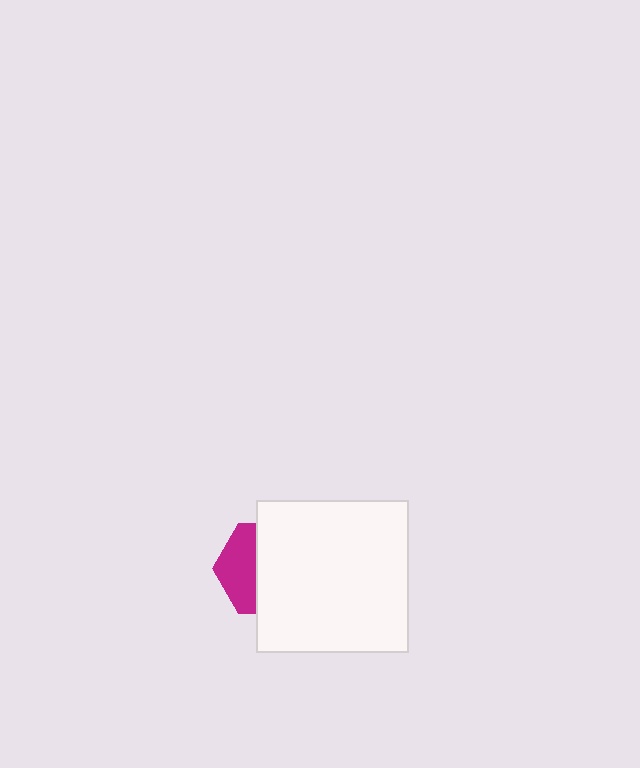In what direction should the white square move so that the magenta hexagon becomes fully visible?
The white square should move right. That is the shortest direction to clear the overlap and leave the magenta hexagon fully visible.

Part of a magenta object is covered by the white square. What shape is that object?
It is a hexagon.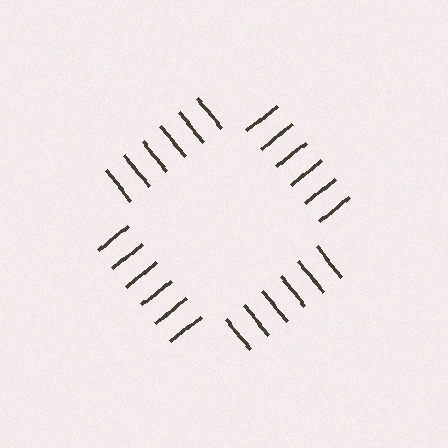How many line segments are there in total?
24 — 6 along each of the 4 edges.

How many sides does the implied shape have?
4 sides — the line-ends trace a square.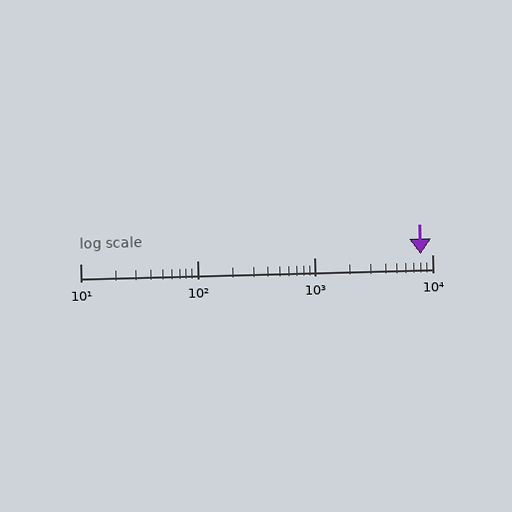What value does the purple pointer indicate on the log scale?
The pointer indicates approximately 8000.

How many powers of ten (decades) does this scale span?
The scale spans 3 decades, from 10 to 10000.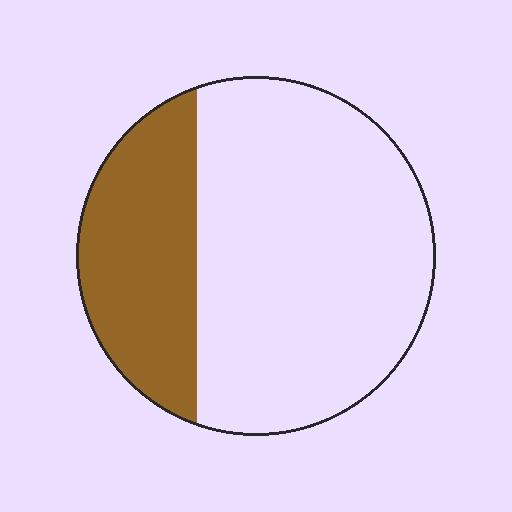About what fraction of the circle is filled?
About one third (1/3).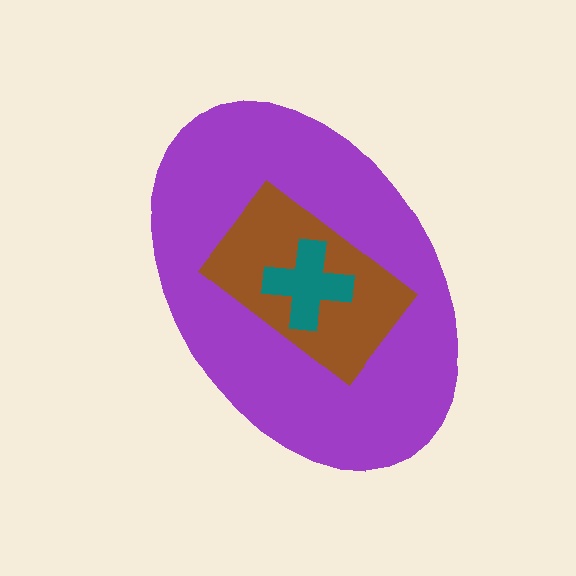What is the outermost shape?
The purple ellipse.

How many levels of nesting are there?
3.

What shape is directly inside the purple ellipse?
The brown rectangle.